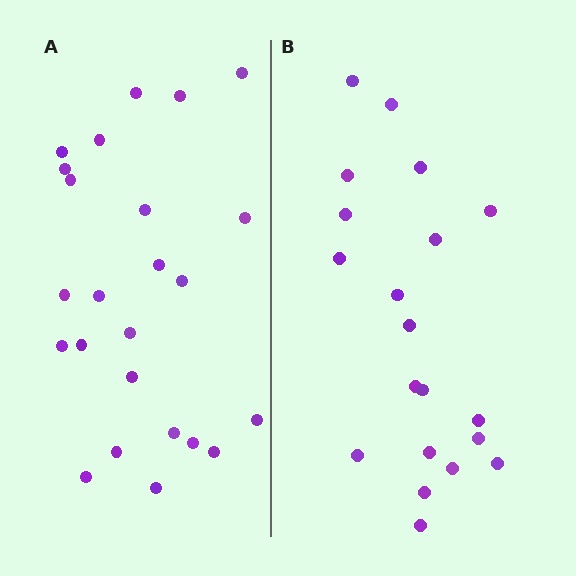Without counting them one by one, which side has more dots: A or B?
Region A (the left region) has more dots.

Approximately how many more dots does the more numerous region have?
Region A has about 4 more dots than region B.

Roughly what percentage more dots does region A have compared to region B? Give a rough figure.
About 20% more.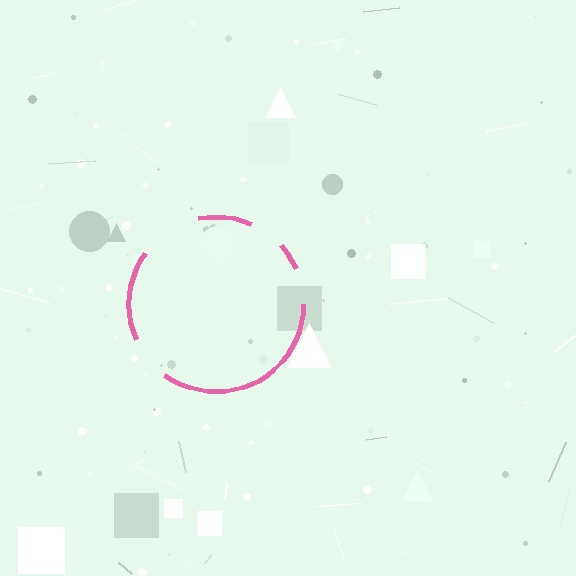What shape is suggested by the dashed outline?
The dashed outline suggests a circle.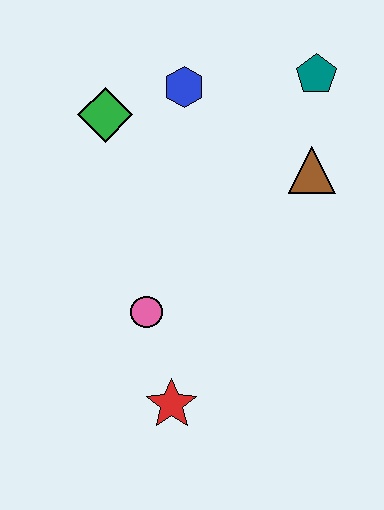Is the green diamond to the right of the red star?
No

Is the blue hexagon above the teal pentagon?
No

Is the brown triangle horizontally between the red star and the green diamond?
No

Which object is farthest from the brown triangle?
The red star is farthest from the brown triangle.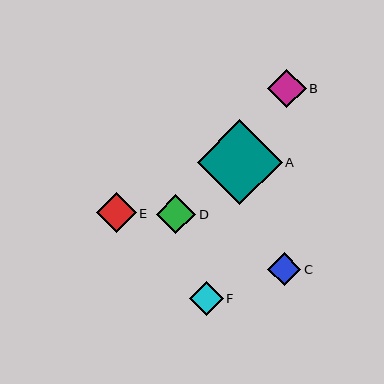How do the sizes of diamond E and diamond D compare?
Diamond E and diamond D are approximately the same size.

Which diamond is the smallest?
Diamond C is the smallest with a size of approximately 33 pixels.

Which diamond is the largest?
Diamond A is the largest with a size of approximately 85 pixels.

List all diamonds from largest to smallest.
From largest to smallest: A, E, D, B, F, C.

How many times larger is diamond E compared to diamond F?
Diamond E is approximately 1.2 times the size of diamond F.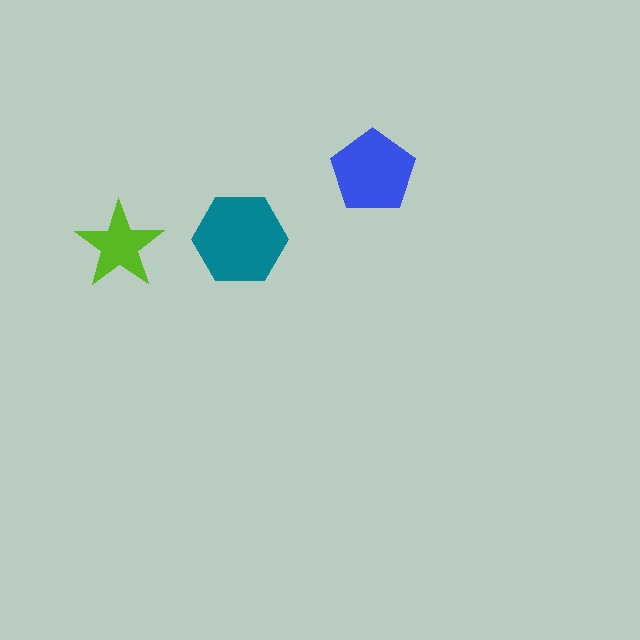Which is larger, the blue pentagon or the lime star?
The blue pentagon.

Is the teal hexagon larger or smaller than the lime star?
Larger.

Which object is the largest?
The teal hexagon.